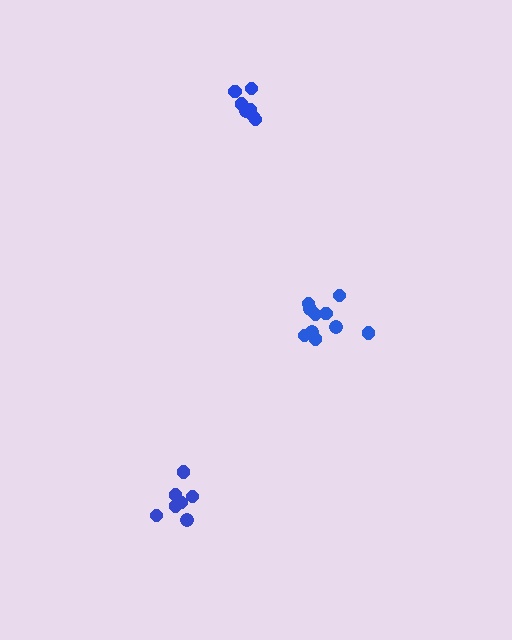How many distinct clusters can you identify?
There are 3 distinct clusters.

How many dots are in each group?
Group 1: 10 dots, Group 2: 7 dots, Group 3: 7 dots (24 total).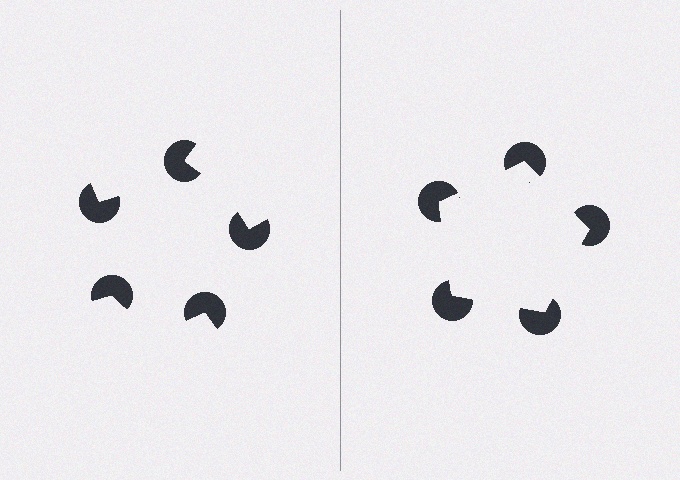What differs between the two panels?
The pac-man discs are positioned identically on both sides; only the wedge orientations differ. On the right they align to a pentagon; on the left they are misaligned.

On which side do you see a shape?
An illusory pentagon appears on the right side. On the left side the wedge cuts are rotated, so no coherent shape forms.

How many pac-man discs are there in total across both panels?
10 — 5 on each side.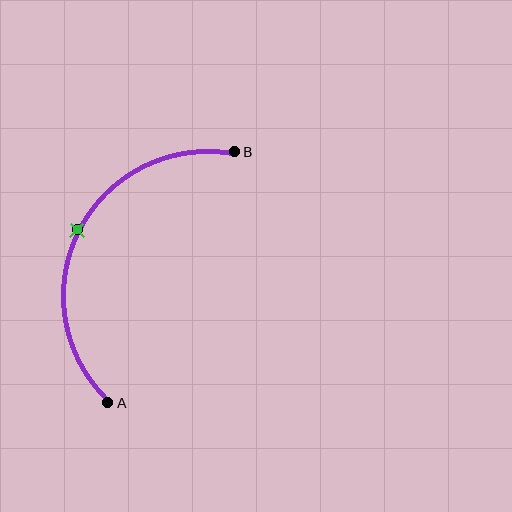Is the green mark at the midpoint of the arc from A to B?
Yes. The green mark lies on the arc at equal arc-length from both A and B — it is the arc midpoint.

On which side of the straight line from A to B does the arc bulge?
The arc bulges to the left of the straight line connecting A and B.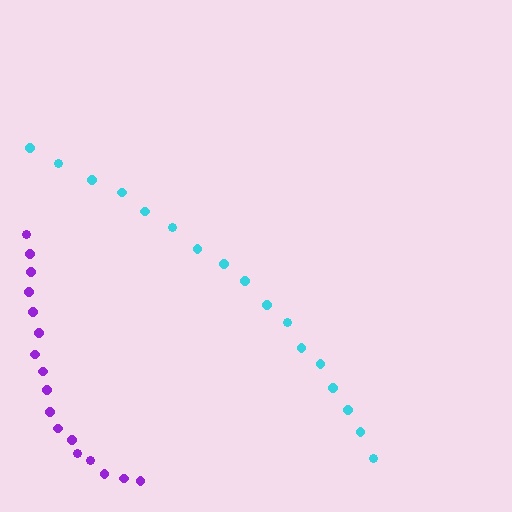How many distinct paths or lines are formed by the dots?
There are 2 distinct paths.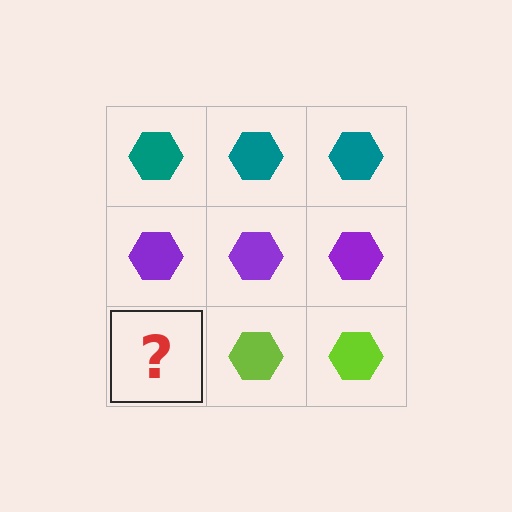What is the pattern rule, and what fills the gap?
The rule is that each row has a consistent color. The gap should be filled with a lime hexagon.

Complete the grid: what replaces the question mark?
The question mark should be replaced with a lime hexagon.